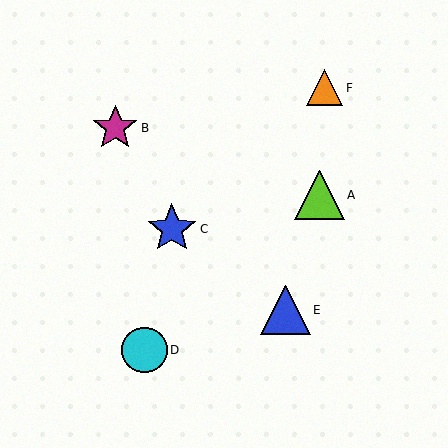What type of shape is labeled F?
Shape F is an orange triangle.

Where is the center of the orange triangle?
The center of the orange triangle is at (325, 88).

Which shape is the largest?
The blue star (labeled C) is the largest.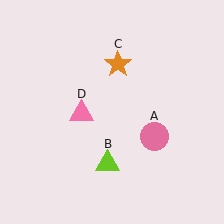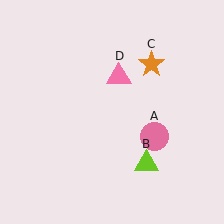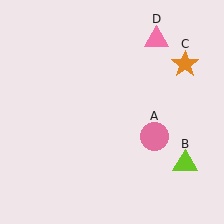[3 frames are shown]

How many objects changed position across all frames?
3 objects changed position: lime triangle (object B), orange star (object C), pink triangle (object D).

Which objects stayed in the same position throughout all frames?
Pink circle (object A) remained stationary.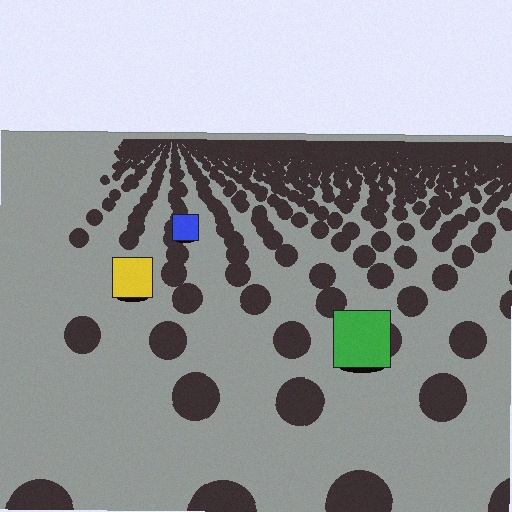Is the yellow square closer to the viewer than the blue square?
Yes. The yellow square is closer — you can tell from the texture gradient: the ground texture is coarser near it.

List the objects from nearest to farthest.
From nearest to farthest: the green square, the yellow square, the blue square.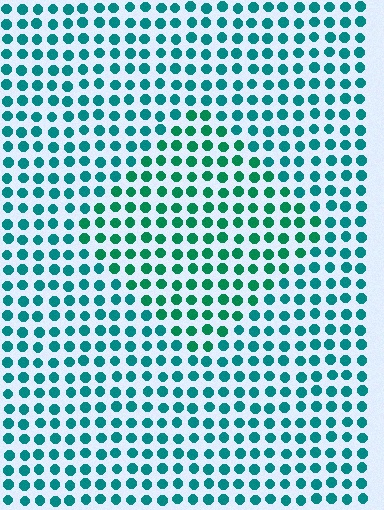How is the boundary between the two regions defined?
The boundary is defined purely by a slight shift in hue (about 24 degrees). Spacing, size, and orientation are identical on both sides.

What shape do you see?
I see a diamond.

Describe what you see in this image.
The image is filled with small teal elements in a uniform arrangement. A diamond-shaped region is visible where the elements are tinted to a slightly different hue, forming a subtle color boundary.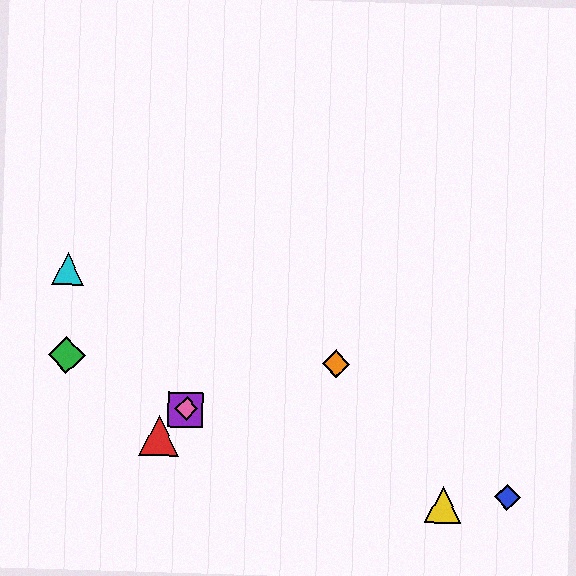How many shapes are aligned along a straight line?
3 shapes (the red triangle, the purple square, the pink diamond) are aligned along a straight line.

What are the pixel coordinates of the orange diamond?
The orange diamond is at (336, 364).